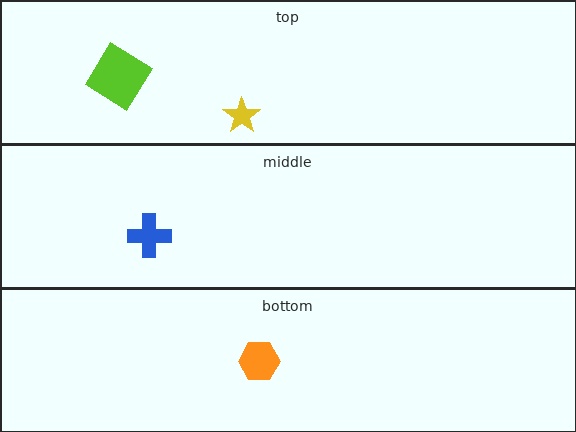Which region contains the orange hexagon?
The bottom region.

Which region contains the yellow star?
The top region.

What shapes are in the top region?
The lime diamond, the yellow star.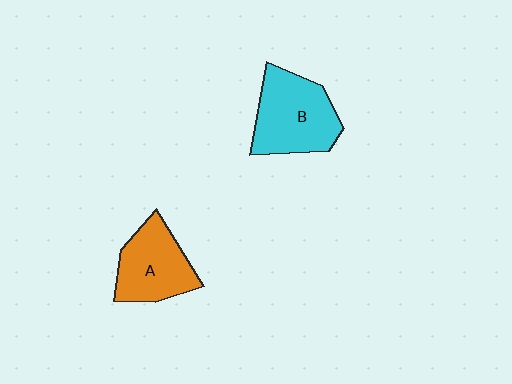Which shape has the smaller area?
Shape A (orange).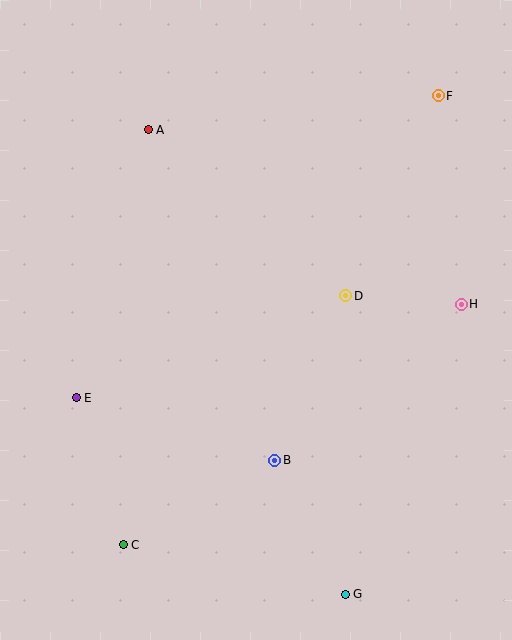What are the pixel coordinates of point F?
Point F is at (438, 96).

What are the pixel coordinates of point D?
Point D is at (346, 296).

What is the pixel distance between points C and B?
The distance between C and B is 174 pixels.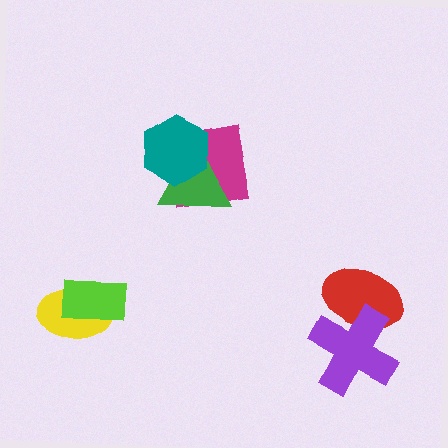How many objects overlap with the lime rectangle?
1 object overlaps with the lime rectangle.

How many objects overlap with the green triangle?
2 objects overlap with the green triangle.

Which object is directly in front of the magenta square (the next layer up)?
The green triangle is directly in front of the magenta square.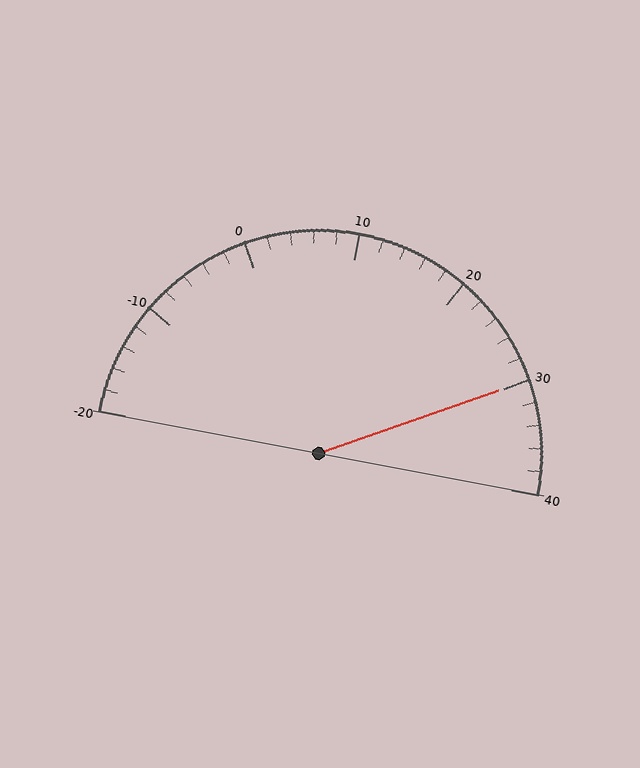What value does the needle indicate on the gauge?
The needle indicates approximately 30.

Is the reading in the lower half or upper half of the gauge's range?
The reading is in the upper half of the range (-20 to 40).